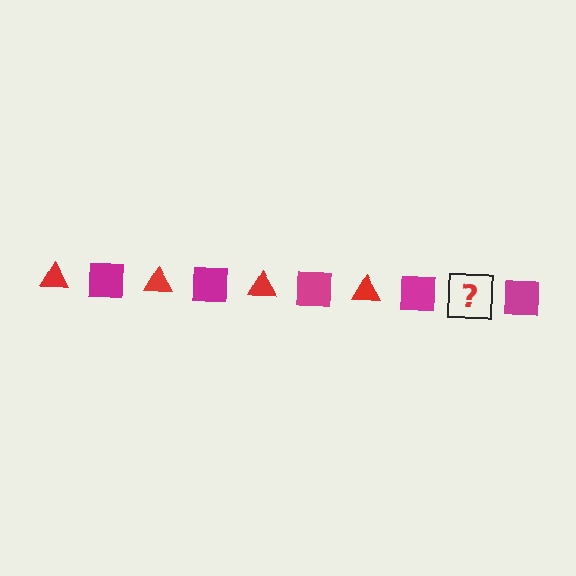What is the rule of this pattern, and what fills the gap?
The rule is that the pattern alternates between red triangle and magenta square. The gap should be filled with a red triangle.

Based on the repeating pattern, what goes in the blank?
The blank should be a red triangle.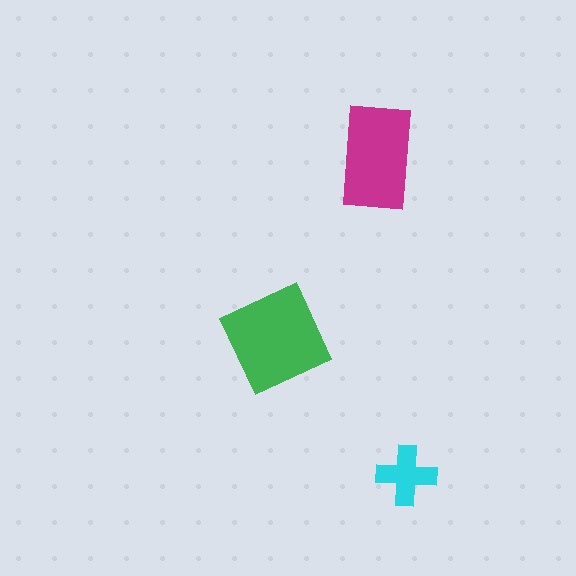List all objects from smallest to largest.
The cyan cross, the magenta rectangle, the green square.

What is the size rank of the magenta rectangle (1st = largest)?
2nd.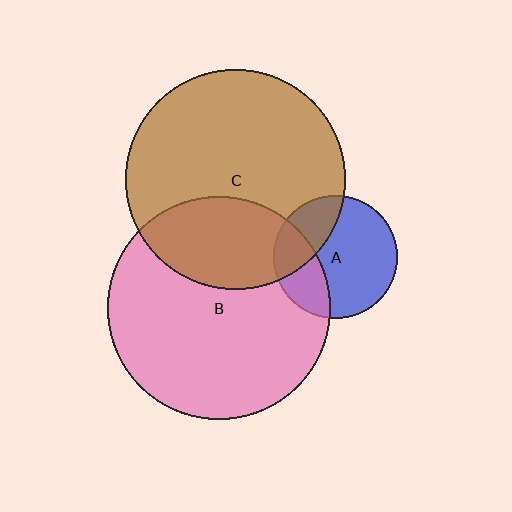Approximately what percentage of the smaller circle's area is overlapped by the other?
Approximately 30%.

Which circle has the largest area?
Circle B (pink).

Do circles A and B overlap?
Yes.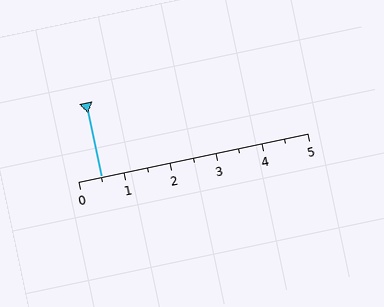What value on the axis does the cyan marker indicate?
The marker indicates approximately 0.5.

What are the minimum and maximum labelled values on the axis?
The axis runs from 0 to 5.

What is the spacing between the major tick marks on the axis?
The major ticks are spaced 1 apart.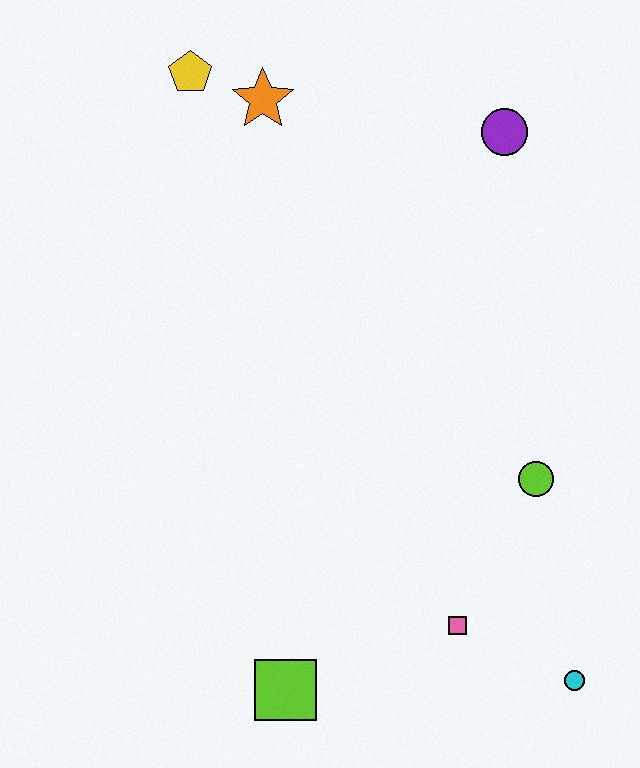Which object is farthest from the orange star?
The cyan circle is farthest from the orange star.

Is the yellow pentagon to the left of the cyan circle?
Yes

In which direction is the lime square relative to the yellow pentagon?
The lime square is below the yellow pentagon.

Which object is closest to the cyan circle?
The pink square is closest to the cyan circle.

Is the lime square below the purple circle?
Yes